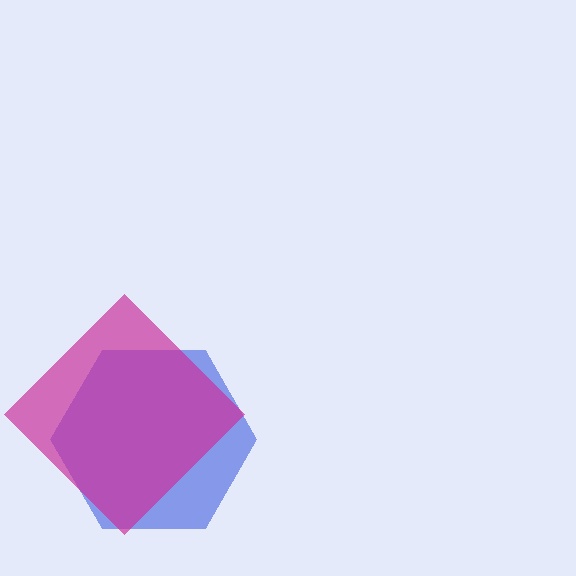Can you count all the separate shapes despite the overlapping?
Yes, there are 2 separate shapes.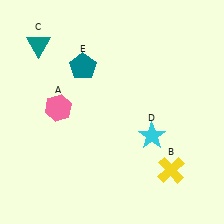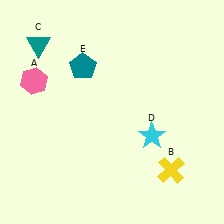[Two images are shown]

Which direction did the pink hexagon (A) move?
The pink hexagon (A) moved up.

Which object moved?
The pink hexagon (A) moved up.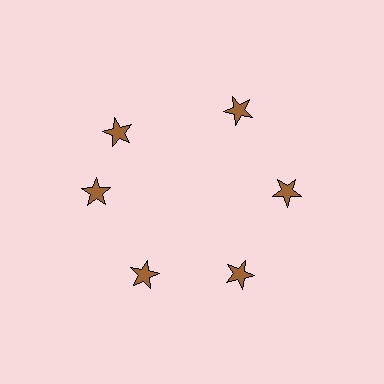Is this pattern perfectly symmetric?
No. The 6 brown stars are arranged in a ring, but one element near the 11 o'clock position is rotated out of alignment along the ring, breaking the 6-fold rotational symmetry.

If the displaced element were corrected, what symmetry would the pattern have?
It would have 6-fold rotational symmetry — the pattern would map onto itself every 60 degrees.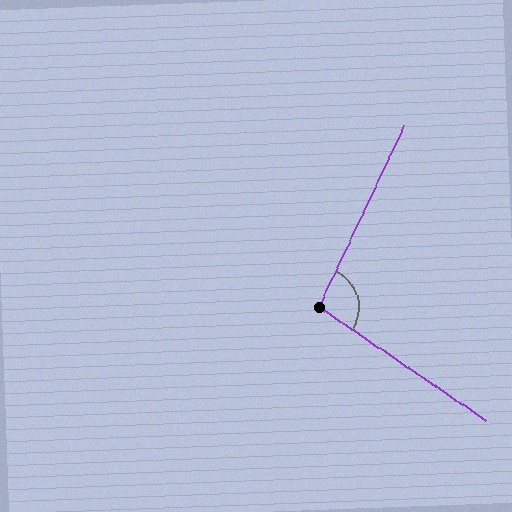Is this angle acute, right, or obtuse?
It is obtuse.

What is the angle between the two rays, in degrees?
Approximately 99 degrees.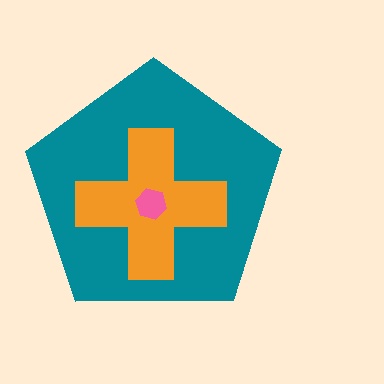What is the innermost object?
The pink hexagon.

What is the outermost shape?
The teal pentagon.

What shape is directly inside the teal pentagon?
The orange cross.